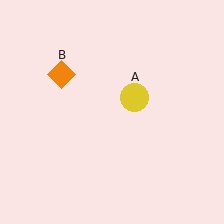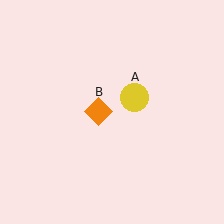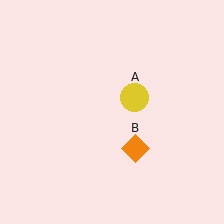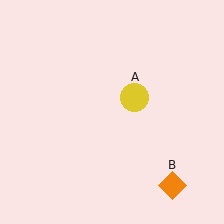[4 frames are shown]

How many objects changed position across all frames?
1 object changed position: orange diamond (object B).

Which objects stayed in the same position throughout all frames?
Yellow circle (object A) remained stationary.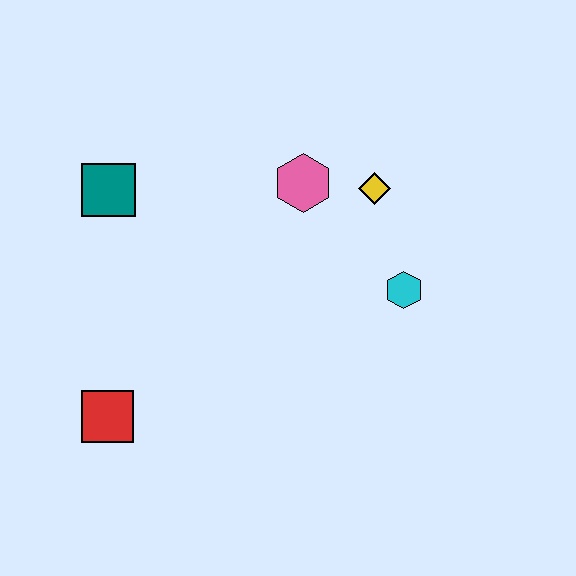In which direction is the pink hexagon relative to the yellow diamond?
The pink hexagon is to the left of the yellow diamond.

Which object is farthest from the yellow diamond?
The red square is farthest from the yellow diamond.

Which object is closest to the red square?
The teal square is closest to the red square.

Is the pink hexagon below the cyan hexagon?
No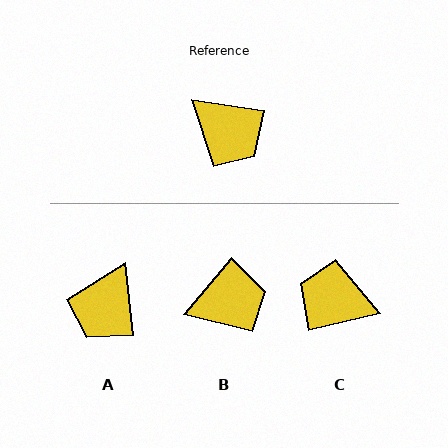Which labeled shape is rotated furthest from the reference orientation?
C, about 159 degrees away.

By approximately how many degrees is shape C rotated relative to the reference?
Approximately 159 degrees clockwise.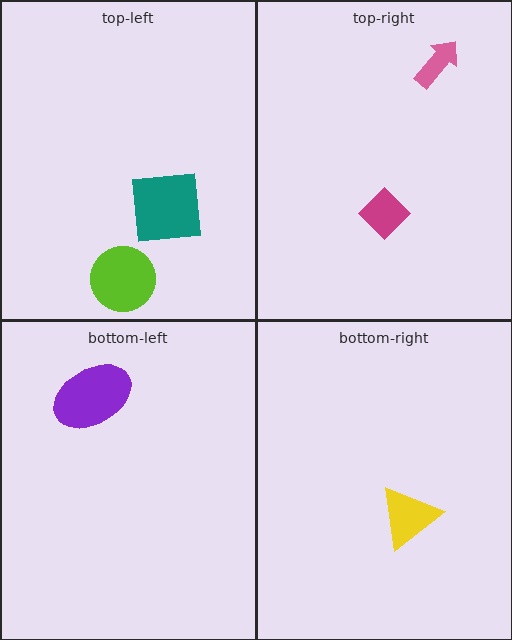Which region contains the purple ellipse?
The bottom-left region.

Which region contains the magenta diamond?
The top-right region.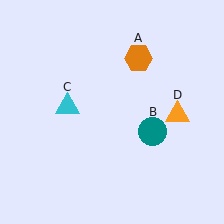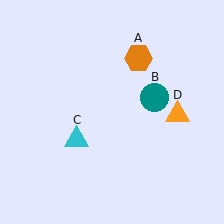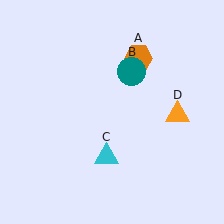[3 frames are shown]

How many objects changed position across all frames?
2 objects changed position: teal circle (object B), cyan triangle (object C).